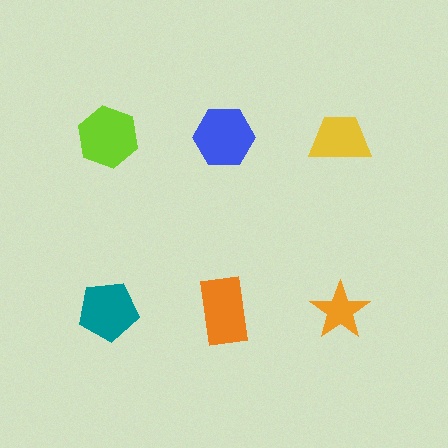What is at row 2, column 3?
An orange star.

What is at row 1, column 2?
A blue hexagon.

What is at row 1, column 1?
A lime hexagon.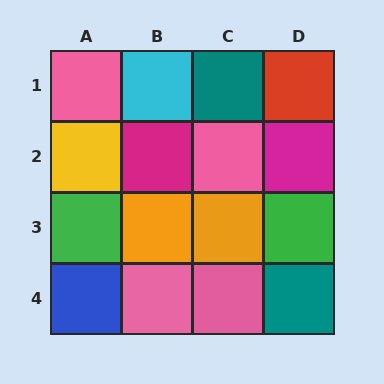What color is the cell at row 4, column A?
Blue.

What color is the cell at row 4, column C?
Pink.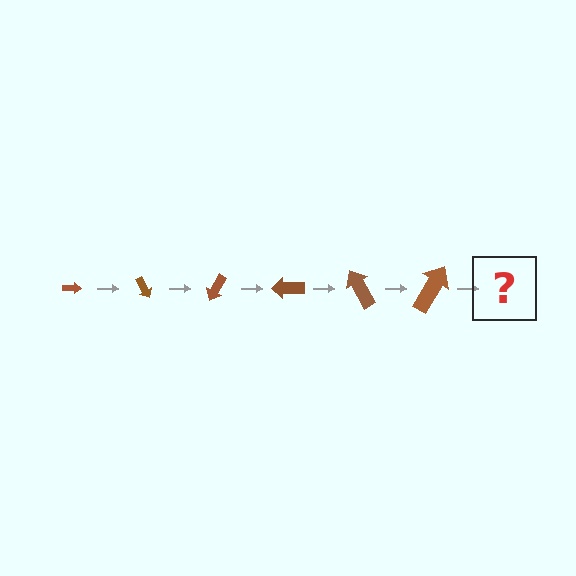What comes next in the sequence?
The next element should be an arrow, larger than the previous one and rotated 360 degrees from the start.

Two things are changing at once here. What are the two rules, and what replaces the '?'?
The two rules are that the arrow grows larger each step and it rotates 60 degrees each step. The '?' should be an arrow, larger than the previous one and rotated 360 degrees from the start.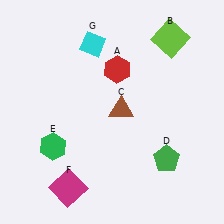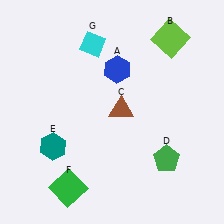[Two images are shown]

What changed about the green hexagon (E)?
In Image 1, E is green. In Image 2, it changed to teal.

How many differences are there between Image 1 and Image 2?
There are 3 differences between the two images.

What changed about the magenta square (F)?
In Image 1, F is magenta. In Image 2, it changed to green.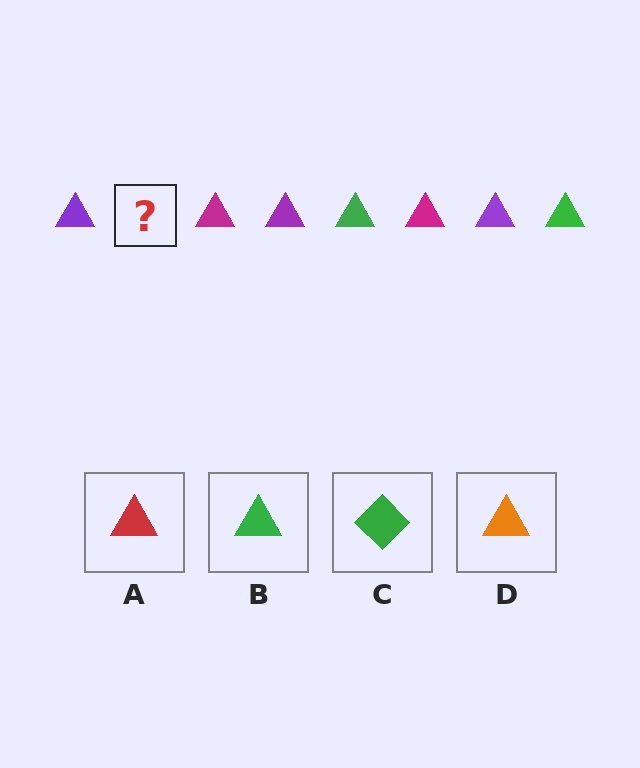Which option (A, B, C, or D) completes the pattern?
B.